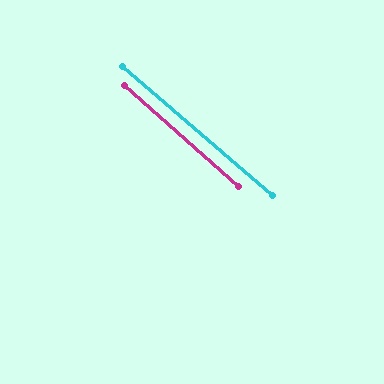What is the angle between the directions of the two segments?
Approximately 1 degree.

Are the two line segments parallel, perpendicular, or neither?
Parallel — their directions differ by only 0.9°.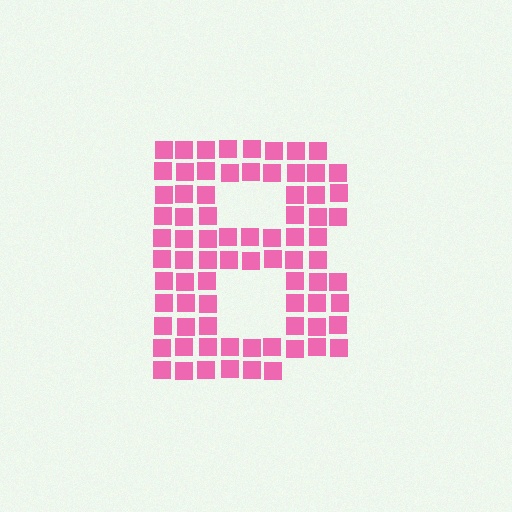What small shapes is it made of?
It is made of small squares.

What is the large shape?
The large shape is the letter B.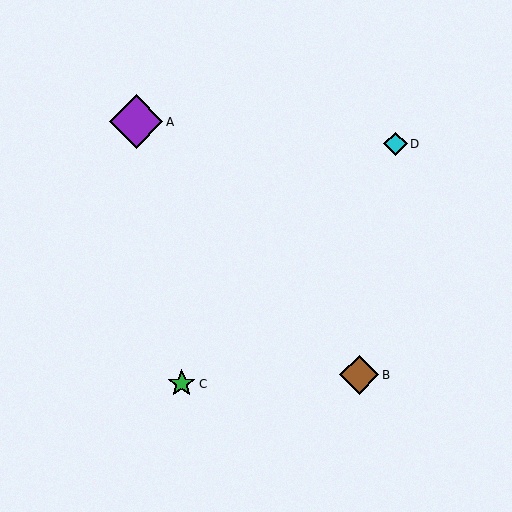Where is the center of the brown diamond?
The center of the brown diamond is at (359, 375).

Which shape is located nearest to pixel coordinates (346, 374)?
The brown diamond (labeled B) at (359, 375) is nearest to that location.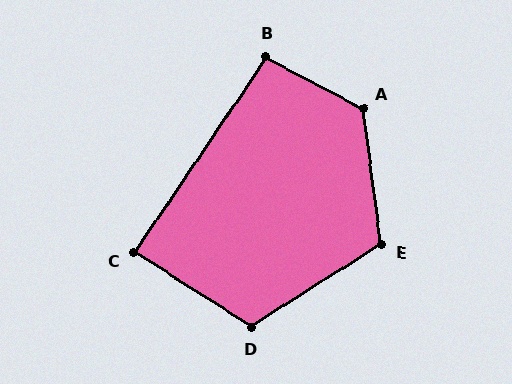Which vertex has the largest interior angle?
A, at approximately 126 degrees.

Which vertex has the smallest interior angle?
C, at approximately 89 degrees.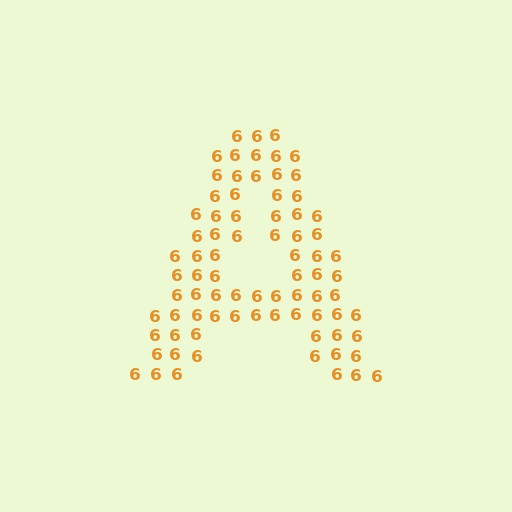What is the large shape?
The large shape is the letter A.